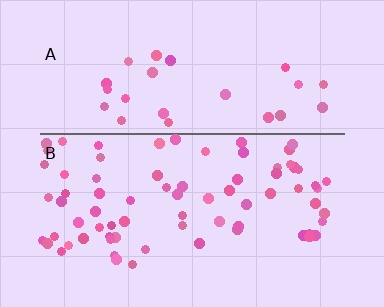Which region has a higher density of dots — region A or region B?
B (the bottom).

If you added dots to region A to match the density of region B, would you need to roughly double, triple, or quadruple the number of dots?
Approximately triple.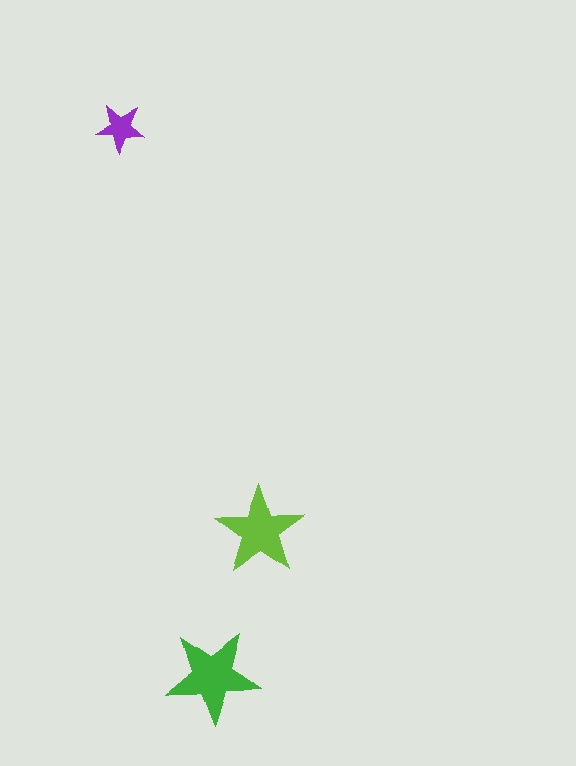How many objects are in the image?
There are 3 objects in the image.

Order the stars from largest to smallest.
the green one, the lime one, the purple one.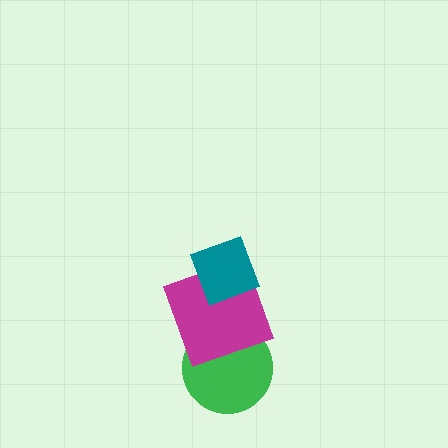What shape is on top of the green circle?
The magenta square is on top of the green circle.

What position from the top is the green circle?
The green circle is 3rd from the top.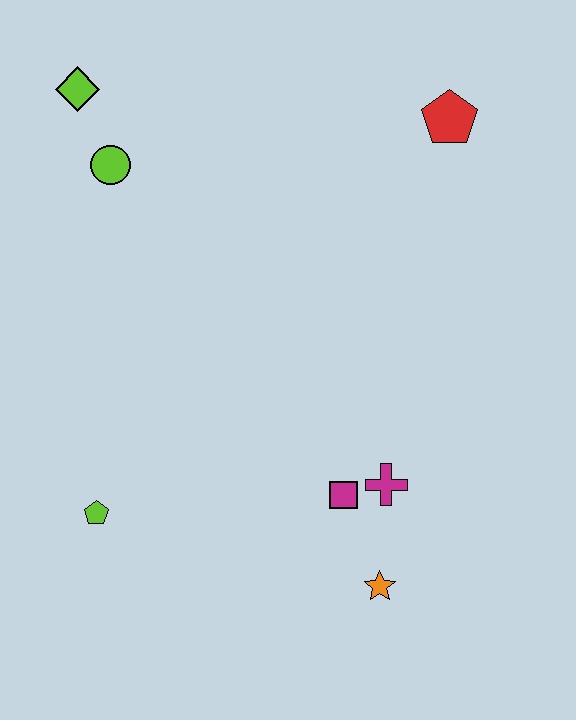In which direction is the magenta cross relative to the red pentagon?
The magenta cross is below the red pentagon.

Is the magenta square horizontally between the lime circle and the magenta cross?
Yes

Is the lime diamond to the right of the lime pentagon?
No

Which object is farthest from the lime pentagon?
The red pentagon is farthest from the lime pentagon.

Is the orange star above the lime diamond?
No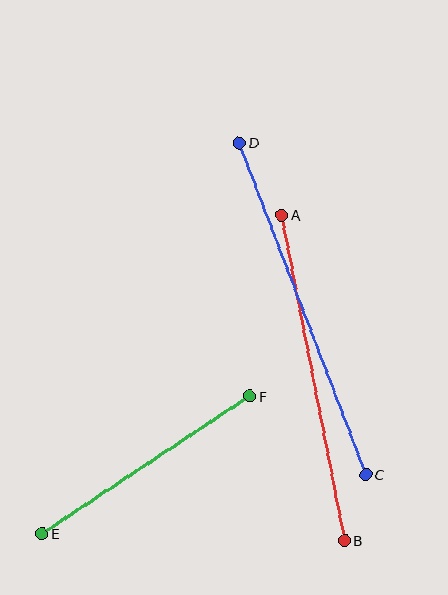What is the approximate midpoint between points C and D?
The midpoint is at approximately (303, 309) pixels.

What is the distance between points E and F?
The distance is approximately 249 pixels.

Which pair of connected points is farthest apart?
Points C and D are farthest apart.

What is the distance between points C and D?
The distance is approximately 355 pixels.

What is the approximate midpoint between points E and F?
The midpoint is at approximately (146, 465) pixels.